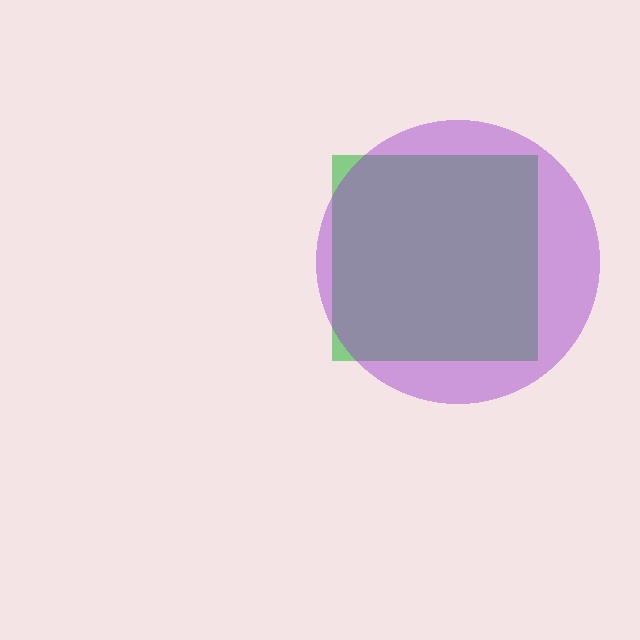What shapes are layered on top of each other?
The layered shapes are: a green square, a purple circle.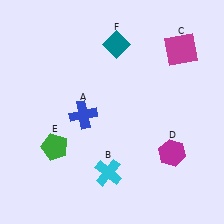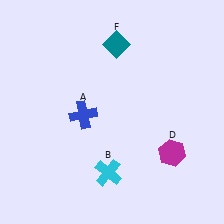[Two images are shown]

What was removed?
The magenta square (C), the green pentagon (E) were removed in Image 2.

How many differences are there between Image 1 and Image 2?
There are 2 differences between the two images.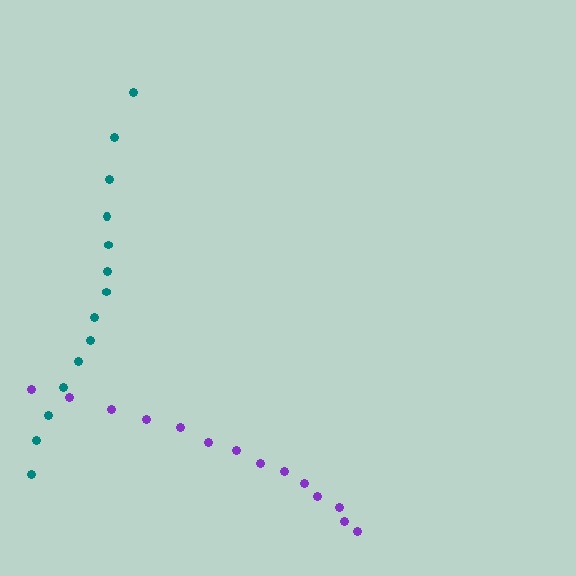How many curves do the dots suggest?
There are 2 distinct paths.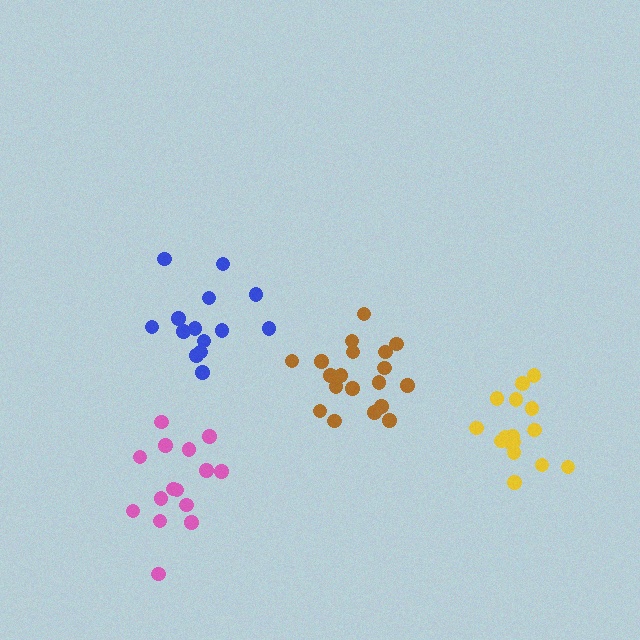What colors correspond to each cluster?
The clusters are colored: blue, pink, brown, yellow.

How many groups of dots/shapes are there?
There are 4 groups.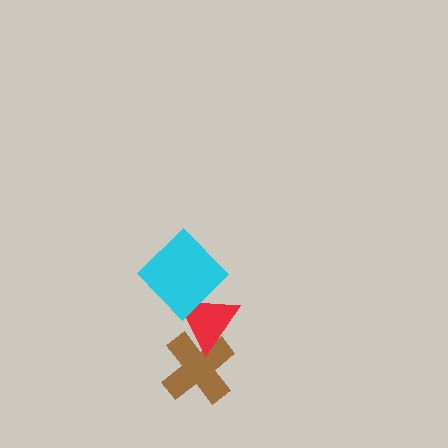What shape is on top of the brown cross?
The red triangle is on top of the brown cross.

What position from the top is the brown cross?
The brown cross is 3rd from the top.